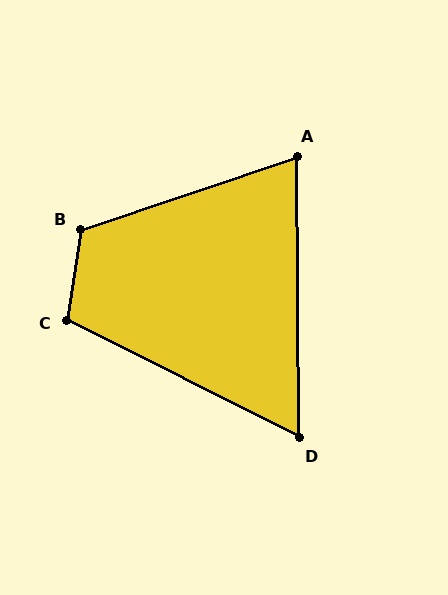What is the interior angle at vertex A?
Approximately 72 degrees (acute).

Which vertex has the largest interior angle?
B, at approximately 117 degrees.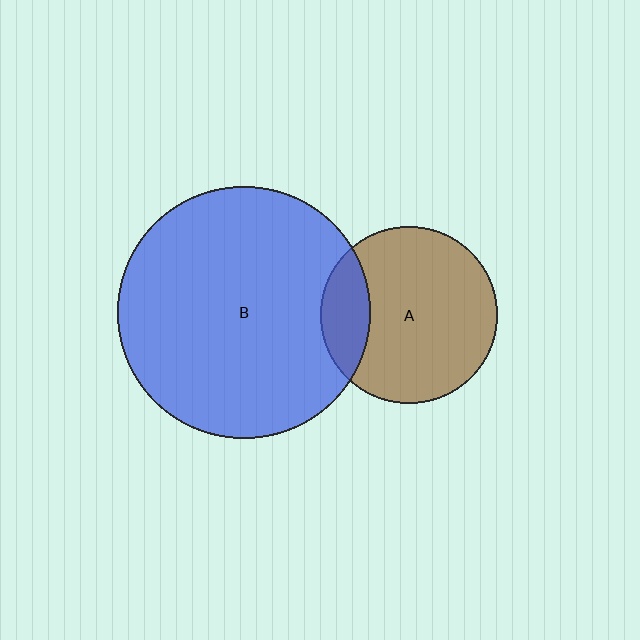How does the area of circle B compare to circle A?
Approximately 2.0 times.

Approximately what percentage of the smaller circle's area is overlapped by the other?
Approximately 20%.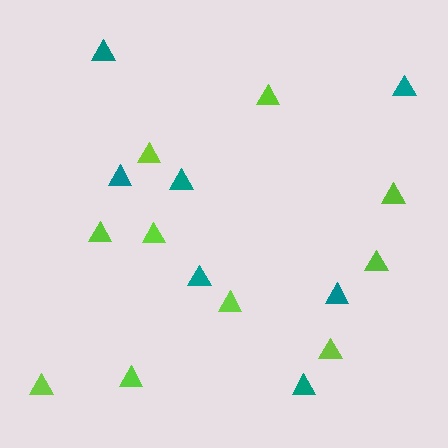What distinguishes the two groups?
There are 2 groups: one group of lime triangles (10) and one group of teal triangles (7).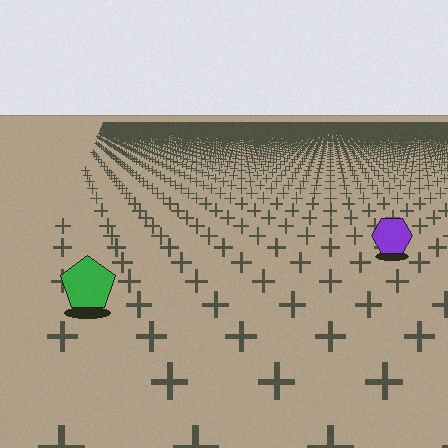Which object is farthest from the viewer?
The purple hexagon is farthest from the viewer. It appears smaller and the ground texture around it is denser.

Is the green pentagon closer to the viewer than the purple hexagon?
Yes. The green pentagon is closer — you can tell from the texture gradient: the ground texture is coarser near it.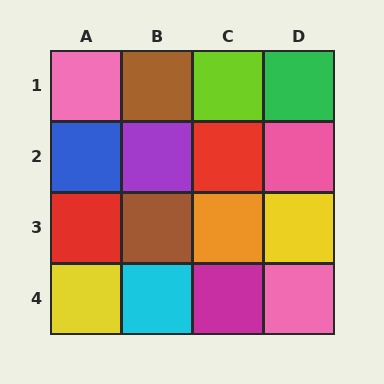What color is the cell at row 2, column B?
Purple.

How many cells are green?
1 cell is green.